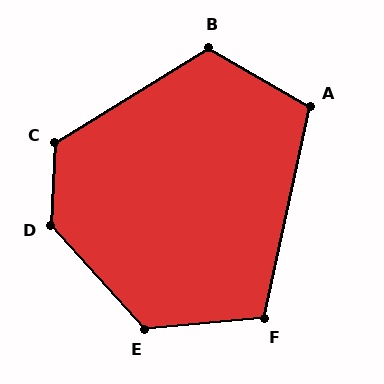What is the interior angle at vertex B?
Approximately 118 degrees (obtuse).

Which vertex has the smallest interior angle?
F, at approximately 108 degrees.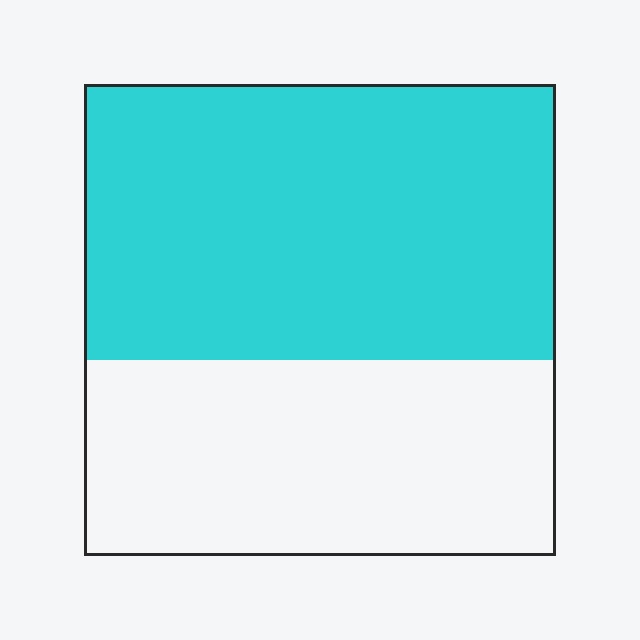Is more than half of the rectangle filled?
Yes.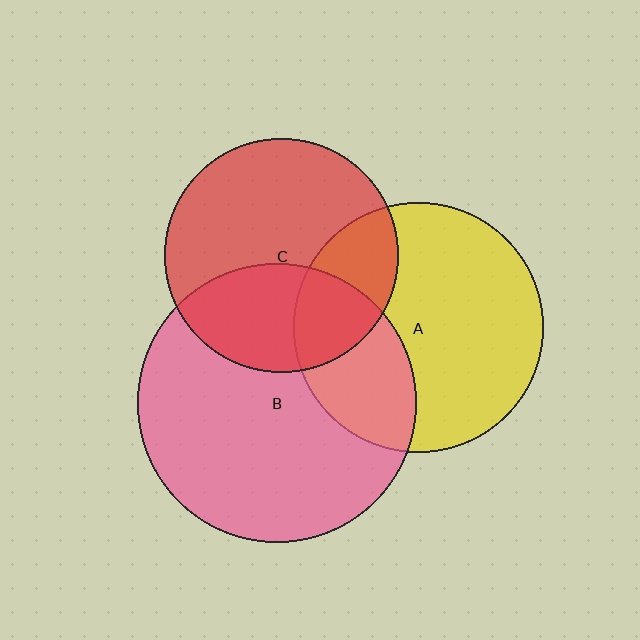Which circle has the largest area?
Circle B (pink).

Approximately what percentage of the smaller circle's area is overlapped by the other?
Approximately 35%.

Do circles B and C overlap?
Yes.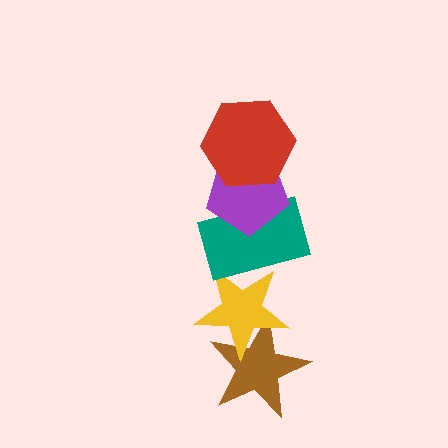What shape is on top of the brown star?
The yellow star is on top of the brown star.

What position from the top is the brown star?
The brown star is 5th from the top.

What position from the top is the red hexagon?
The red hexagon is 1st from the top.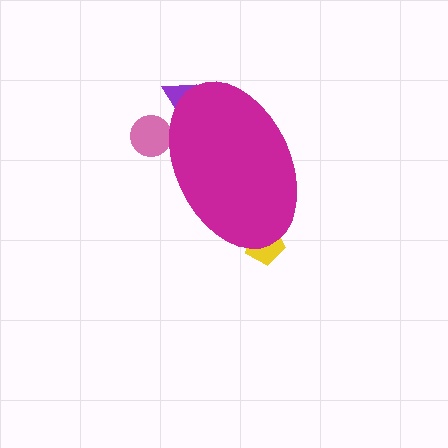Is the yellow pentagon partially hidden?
Yes, the yellow pentagon is partially hidden behind the magenta ellipse.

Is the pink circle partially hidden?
Yes, the pink circle is partially hidden behind the magenta ellipse.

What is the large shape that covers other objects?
A magenta ellipse.